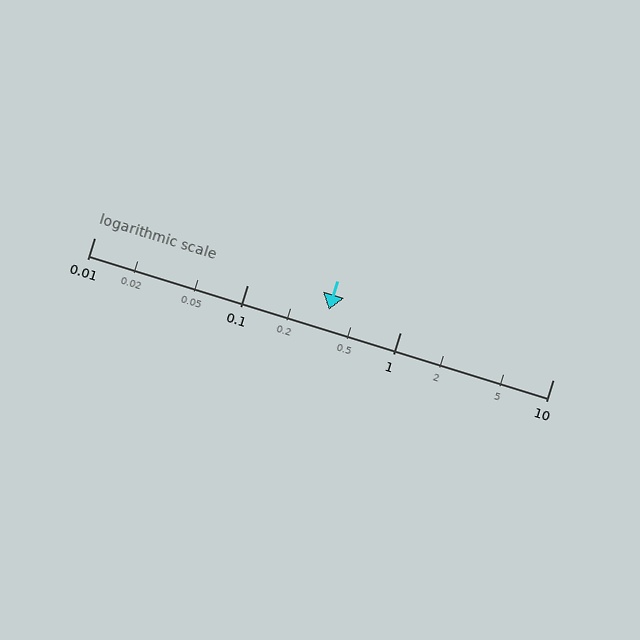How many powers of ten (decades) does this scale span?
The scale spans 3 decades, from 0.01 to 10.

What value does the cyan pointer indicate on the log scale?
The pointer indicates approximately 0.34.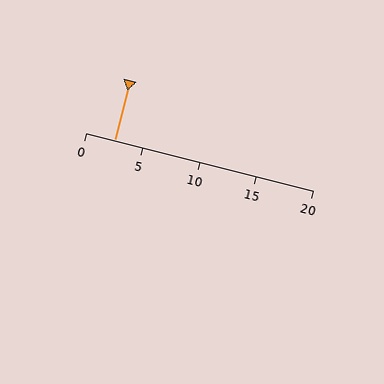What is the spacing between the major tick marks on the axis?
The major ticks are spaced 5 apart.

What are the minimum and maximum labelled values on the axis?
The axis runs from 0 to 20.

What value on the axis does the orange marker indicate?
The marker indicates approximately 2.5.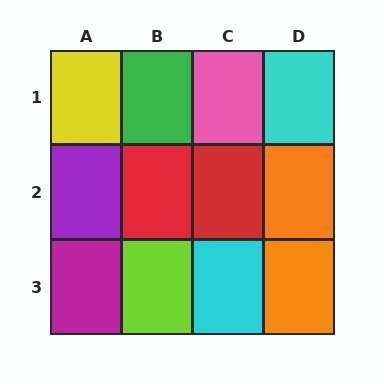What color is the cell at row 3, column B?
Lime.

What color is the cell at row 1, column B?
Green.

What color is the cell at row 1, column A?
Yellow.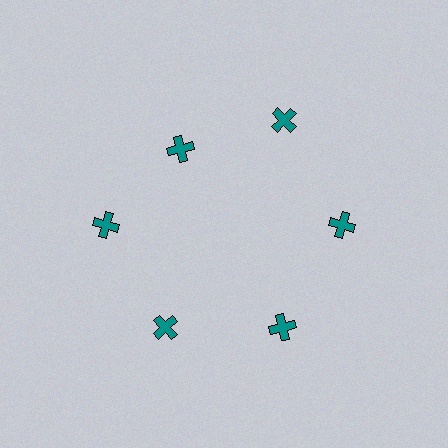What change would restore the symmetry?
The symmetry would be restored by moving it outward, back onto the ring so that all 6 crosses sit at equal angles and equal distance from the center.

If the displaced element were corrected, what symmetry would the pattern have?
It would have 6-fold rotational symmetry — the pattern would map onto itself every 60 degrees.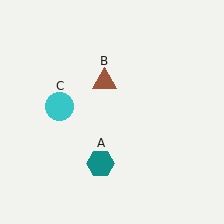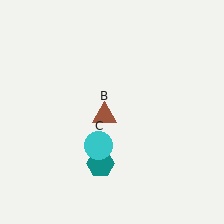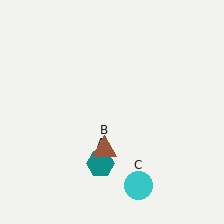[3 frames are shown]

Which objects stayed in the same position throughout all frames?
Teal hexagon (object A) remained stationary.